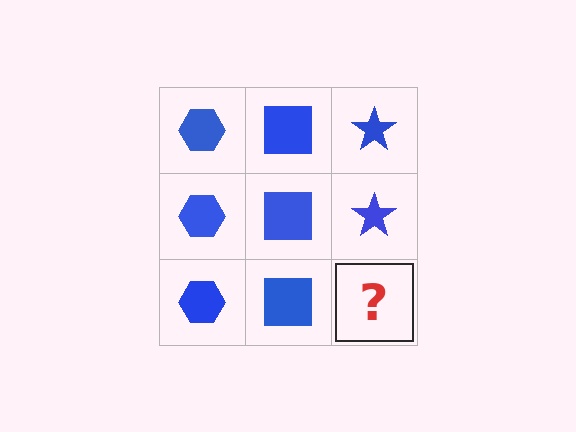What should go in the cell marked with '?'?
The missing cell should contain a blue star.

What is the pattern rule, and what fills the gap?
The rule is that each column has a consistent shape. The gap should be filled with a blue star.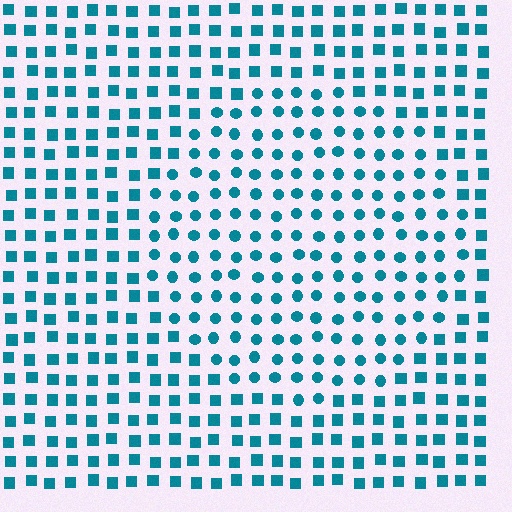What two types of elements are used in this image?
The image uses circles inside the circle region and squares outside it.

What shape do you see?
I see a circle.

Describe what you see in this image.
The image is filled with small teal elements arranged in a uniform grid. A circle-shaped region contains circles, while the surrounding area contains squares. The boundary is defined purely by the change in element shape.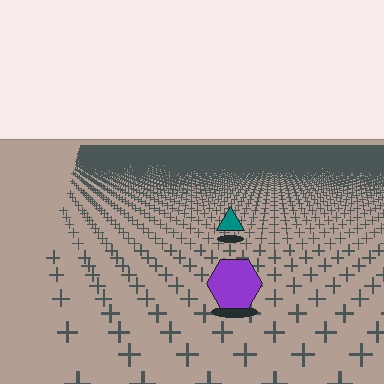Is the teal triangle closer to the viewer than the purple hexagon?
No. The purple hexagon is closer — you can tell from the texture gradient: the ground texture is coarser near it.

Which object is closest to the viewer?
The purple hexagon is closest. The texture marks near it are larger and more spread out.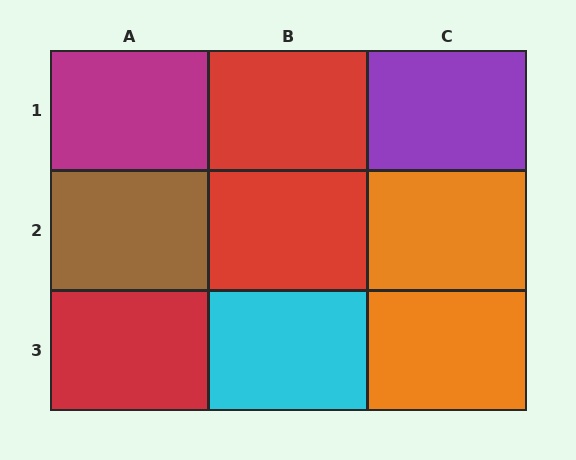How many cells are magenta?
1 cell is magenta.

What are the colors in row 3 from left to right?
Red, cyan, orange.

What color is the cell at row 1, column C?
Purple.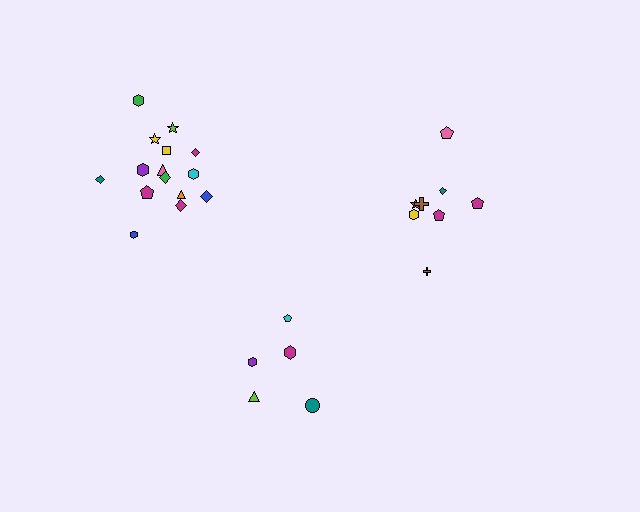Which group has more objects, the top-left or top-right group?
The top-left group.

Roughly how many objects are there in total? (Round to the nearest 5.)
Roughly 30 objects in total.